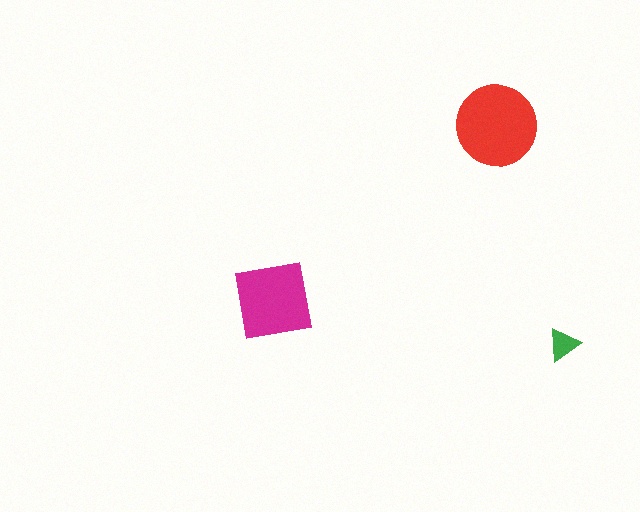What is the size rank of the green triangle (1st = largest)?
3rd.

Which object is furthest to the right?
The green triangle is rightmost.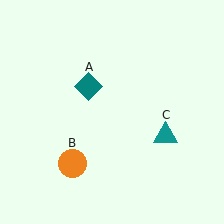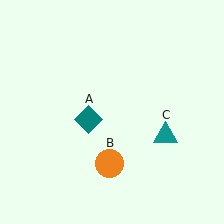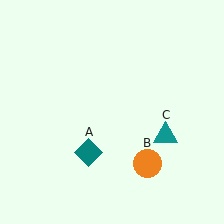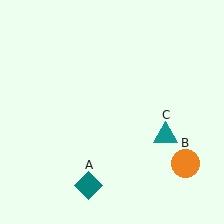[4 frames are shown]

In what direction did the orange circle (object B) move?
The orange circle (object B) moved right.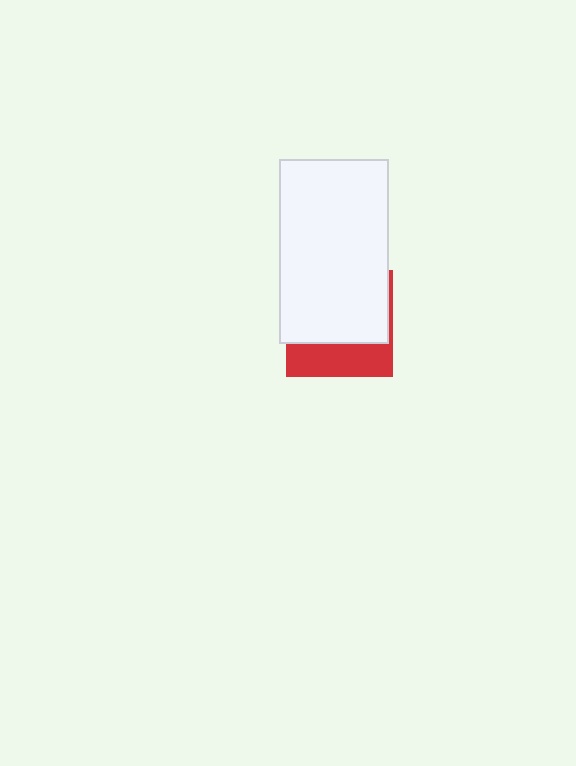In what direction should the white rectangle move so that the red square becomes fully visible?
The white rectangle should move up. That is the shortest direction to clear the overlap and leave the red square fully visible.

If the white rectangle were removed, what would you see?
You would see the complete red square.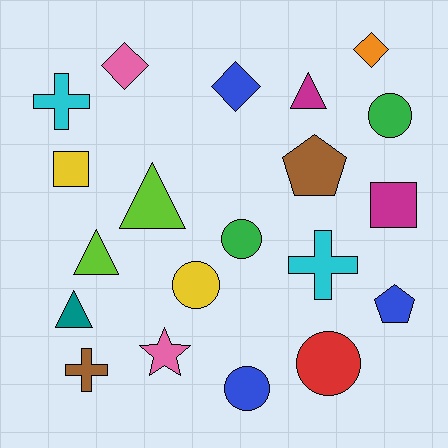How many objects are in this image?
There are 20 objects.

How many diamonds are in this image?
There are 3 diamonds.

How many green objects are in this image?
There are 2 green objects.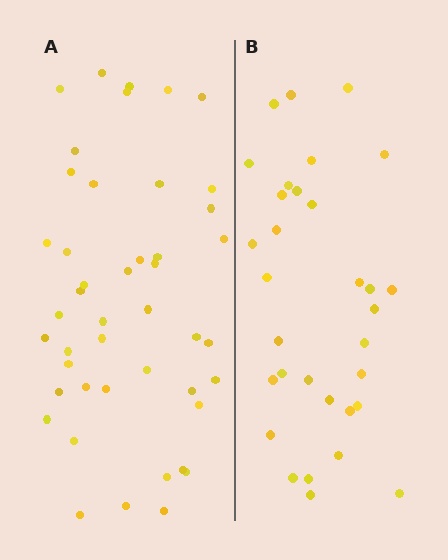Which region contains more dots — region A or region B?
Region A (the left region) has more dots.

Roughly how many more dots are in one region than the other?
Region A has approximately 15 more dots than region B.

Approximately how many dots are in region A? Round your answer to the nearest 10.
About 40 dots. (The exact count is 45, which rounds to 40.)